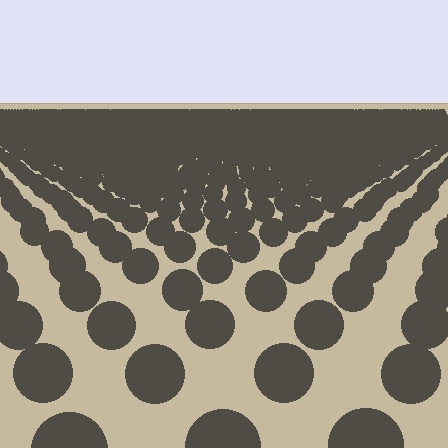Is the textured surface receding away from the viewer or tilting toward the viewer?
The surface is receding away from the viewer. Texture elements get smaller and denser toward the top.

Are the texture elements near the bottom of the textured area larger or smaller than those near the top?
Larger. Near the bottom, elements are closer to the viewer and appear at a bigger on-screen size.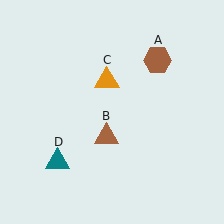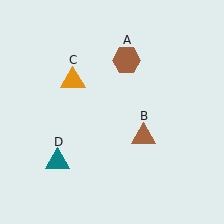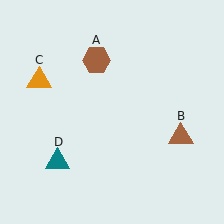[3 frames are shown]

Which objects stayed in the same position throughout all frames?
Teal triangle (object D) remained stationary.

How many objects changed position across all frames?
3 objects changed position: brown hexagon (object A), brown triangle (object B), orange triangle (object C).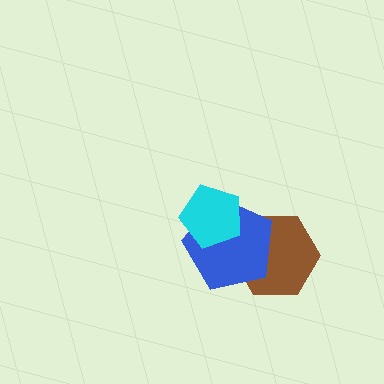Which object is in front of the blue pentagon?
The cyan pentagon is in front of the blue pentagon.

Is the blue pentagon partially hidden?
Yes, it is partially covered by another shape.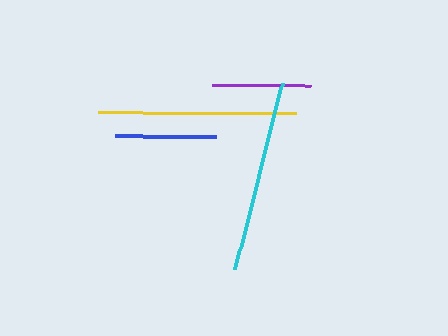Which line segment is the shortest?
The purple line is the shortest at approximately 99 pixels.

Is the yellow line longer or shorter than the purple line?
The yellow line is longer than the purple line.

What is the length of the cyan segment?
The cyan segment is approximately 192 pixels long.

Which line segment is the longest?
The yellow line is the longest at approximately 198 pixels.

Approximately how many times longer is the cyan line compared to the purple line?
The cyan line is approximately 1.9 times the length of the purple line.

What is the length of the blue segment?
The blue segment is approximately 101 pixels long.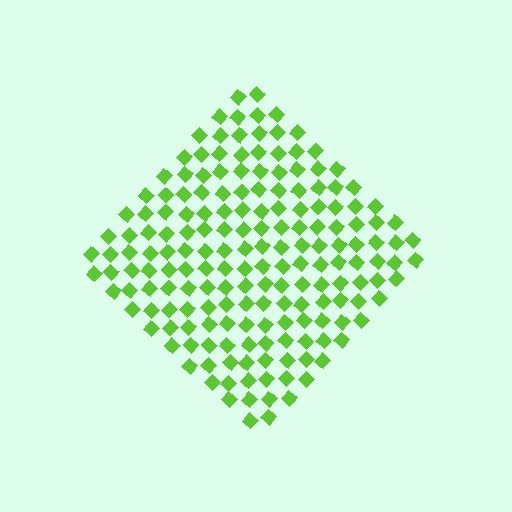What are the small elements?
The small elements are diamonds.